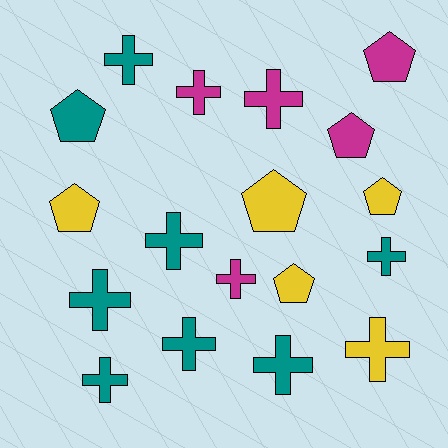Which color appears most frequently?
Teal, with 8 objects.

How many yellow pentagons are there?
There are 4 yellow pentagons.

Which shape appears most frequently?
Cross, with 11 objects.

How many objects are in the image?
There are 18 objects.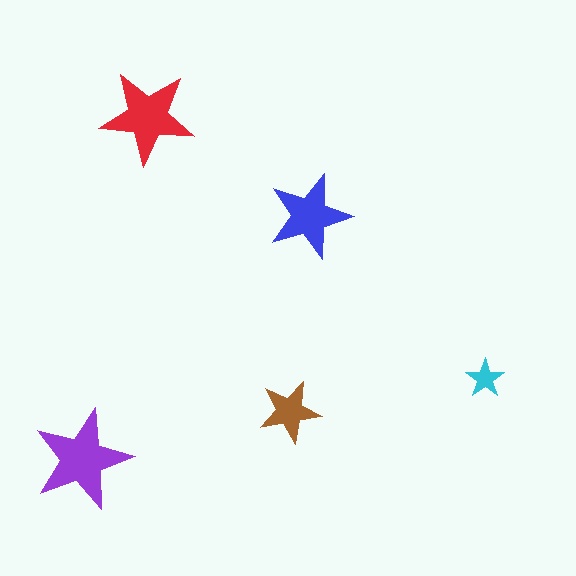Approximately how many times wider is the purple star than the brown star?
About 1.5 times wider.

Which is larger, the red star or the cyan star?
The red one.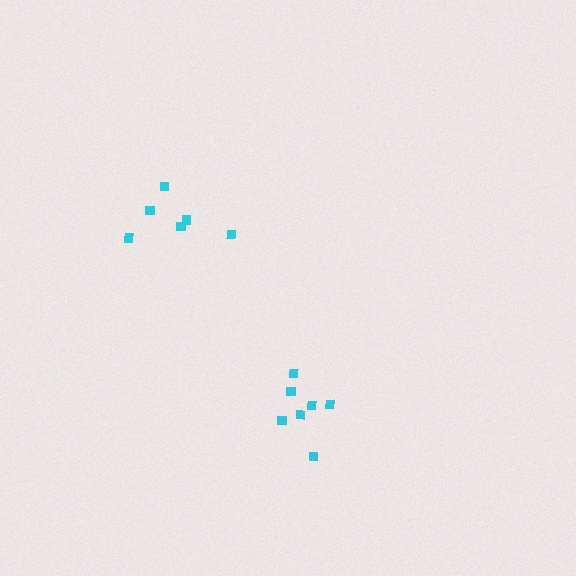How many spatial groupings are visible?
There are 2 spatial groupings.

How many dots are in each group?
Group 1: 7 dots, Group 2: 6 dots (13 total).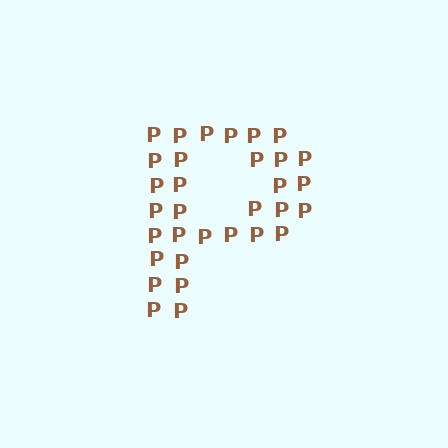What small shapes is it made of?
It is made of small letter P's.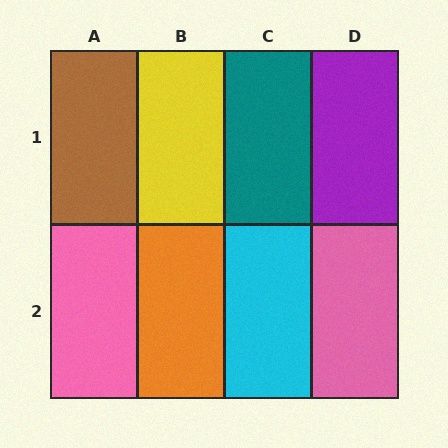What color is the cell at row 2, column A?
Pink.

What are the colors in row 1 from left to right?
Brown, yellow, teal, purple.